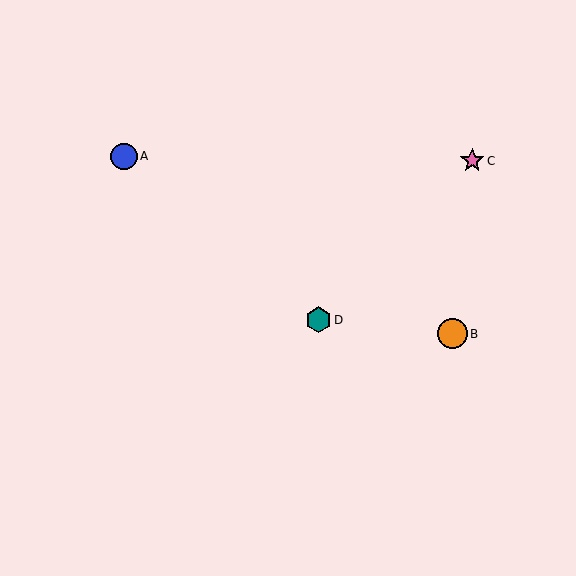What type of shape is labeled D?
Shape D is a teal hexagon.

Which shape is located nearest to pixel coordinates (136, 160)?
The blue circle (labeled A) at (124, 156) is nearest to that location.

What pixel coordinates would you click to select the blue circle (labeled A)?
Click at (124, 156) to select the blue circle A.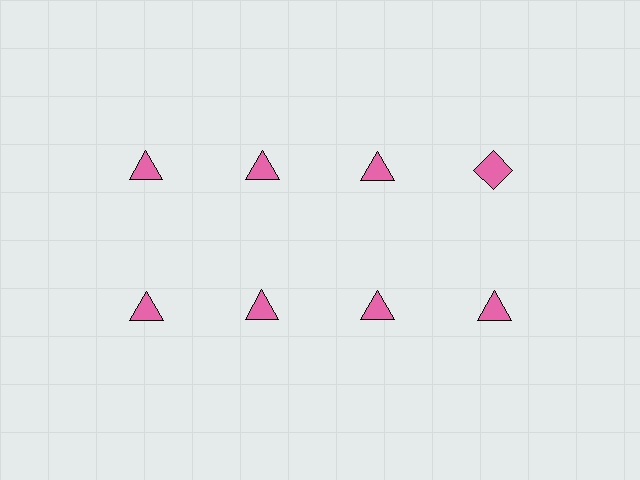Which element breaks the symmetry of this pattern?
The pink diamond in the top row, second from right column breaks the symmetry. All other shapes are pink triangles.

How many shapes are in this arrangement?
There are 8 shapes arranged in a grid pattern.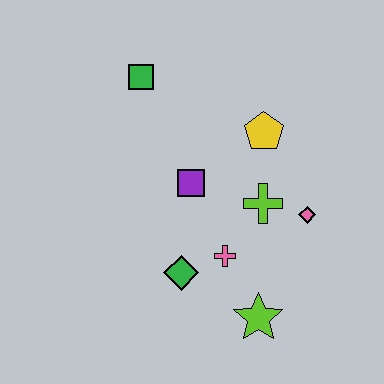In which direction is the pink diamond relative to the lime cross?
The pink diamond is to the right of the lime cross.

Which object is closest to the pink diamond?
The lime cross is closest to the pink diamond.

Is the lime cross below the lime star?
No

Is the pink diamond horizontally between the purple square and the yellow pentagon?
No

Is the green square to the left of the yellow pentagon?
Yes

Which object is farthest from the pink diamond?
The green square is farthest from the pink diamond.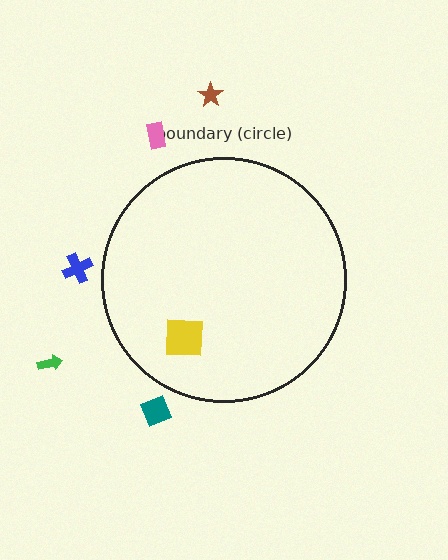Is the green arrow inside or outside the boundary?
Outside.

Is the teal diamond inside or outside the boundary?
Outside.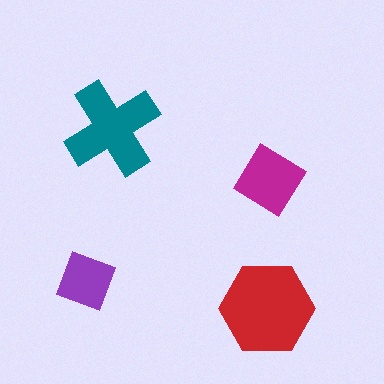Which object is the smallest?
The purple diamond.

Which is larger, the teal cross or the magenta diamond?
The teal cross.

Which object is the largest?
The red hexagon.